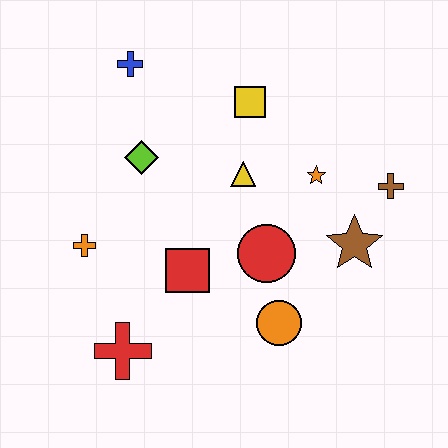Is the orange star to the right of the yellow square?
Yes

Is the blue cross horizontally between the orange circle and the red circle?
No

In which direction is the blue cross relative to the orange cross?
The blue cross is above the orange cross.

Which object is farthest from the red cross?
The brown cross is farthest from the red cross.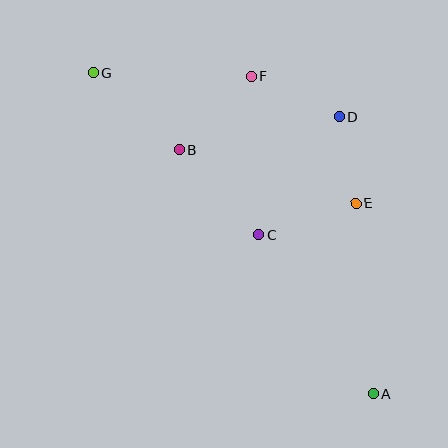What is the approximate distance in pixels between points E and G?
The distance between E and G is approximately 293 pixels.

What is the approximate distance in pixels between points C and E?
The distance between C and E is approximately 102 pixels.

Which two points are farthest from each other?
Points A and G are farthest from each other.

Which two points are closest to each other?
Points D and E are closest to each other.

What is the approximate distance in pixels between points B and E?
The distance between B and E is approximately 185 pixels.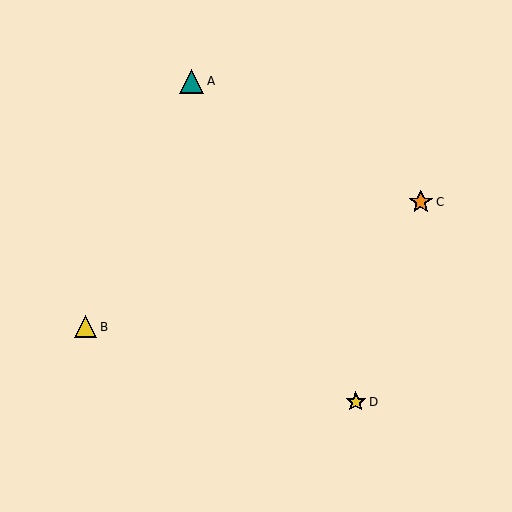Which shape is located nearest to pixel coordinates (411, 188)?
The orange star (labeled C) at (421, 202) is nearest to that location.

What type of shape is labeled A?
Shape A is a teal triangle.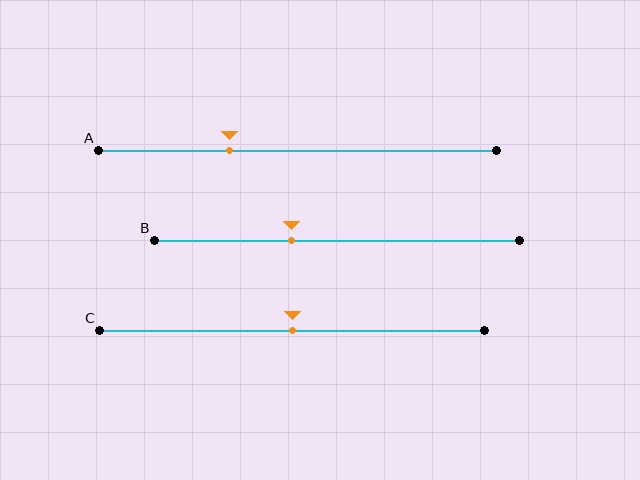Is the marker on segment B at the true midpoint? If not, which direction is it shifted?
No, the marker on segment B is shifted to the left by about 12% of the segment length.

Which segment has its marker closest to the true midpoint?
Segment C has its marker closest to the true midpoint.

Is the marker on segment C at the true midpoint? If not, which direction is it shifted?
Yes, the marker on segment C is at the true midpoint.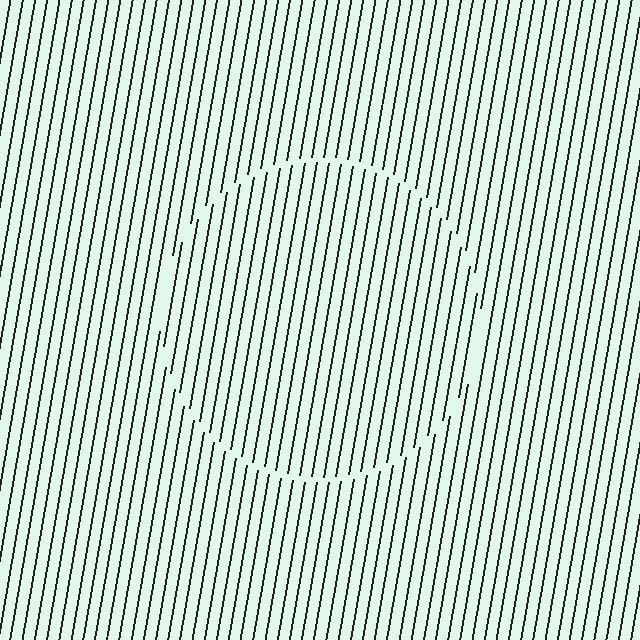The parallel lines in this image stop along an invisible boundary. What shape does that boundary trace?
An illusory circle. The interior of the shape contains the same grating, shifted by half a period — the contour is defined by the phase discontinuity where line-ends from the inner and outer gratings abut.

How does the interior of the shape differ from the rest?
The interior of the shape contains the same grating, shifted by half a period — the contour is defined by the phase discontinuity where line-ends from the inner and outer gratings abut.